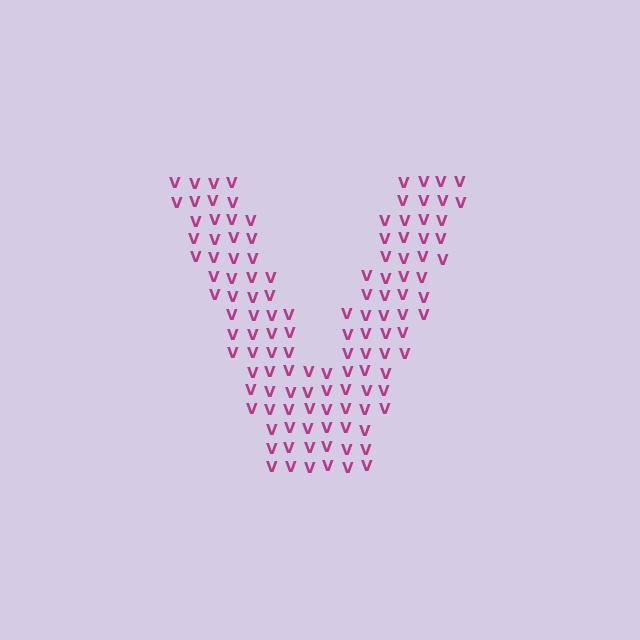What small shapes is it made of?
It is made of small letter V's.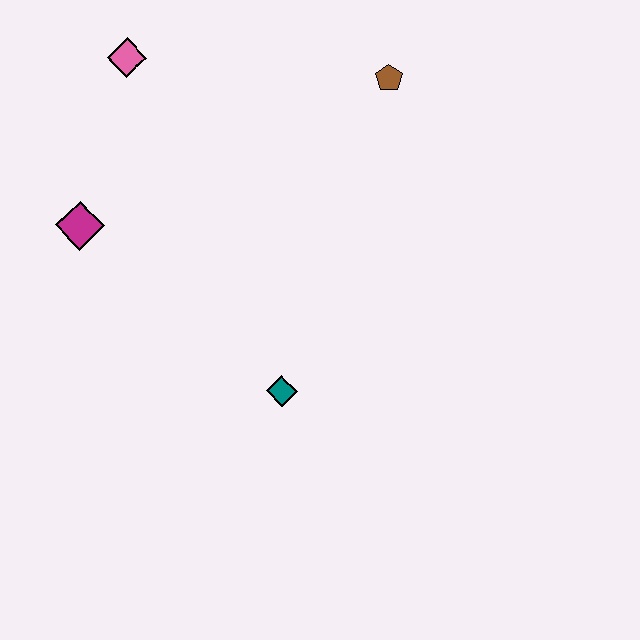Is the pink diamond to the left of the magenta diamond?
No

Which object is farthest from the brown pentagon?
The magenta diamond is farthest from the brown pentagon.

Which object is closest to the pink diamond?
The magenta diamond is closest to the pink diamond.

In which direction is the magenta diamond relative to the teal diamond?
The magenta diamond is to the left of the teal diamond.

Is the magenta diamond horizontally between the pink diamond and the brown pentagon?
No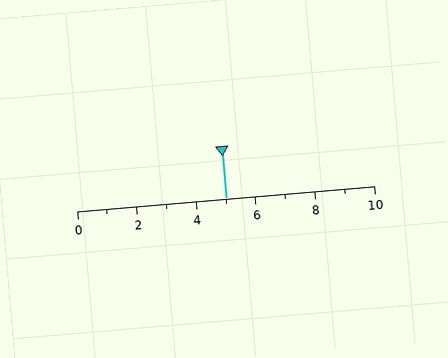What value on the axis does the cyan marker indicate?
The marker indicates approximately 5.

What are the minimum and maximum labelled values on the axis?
The axis runs from 0 to 10.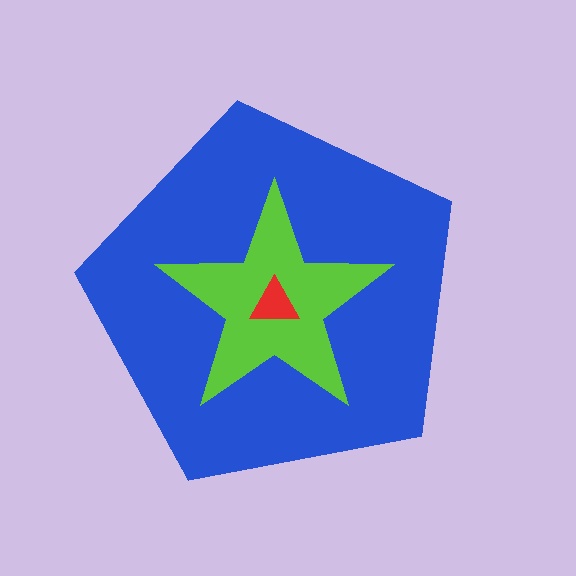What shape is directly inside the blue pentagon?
The lime star.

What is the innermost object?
The red triangle.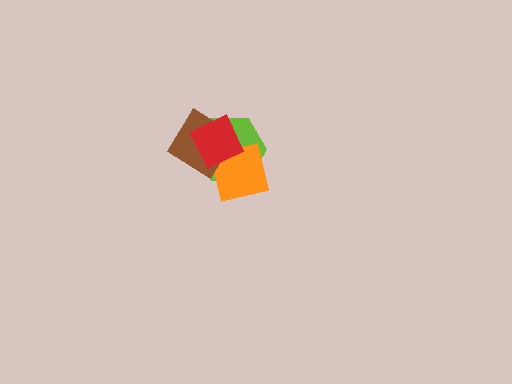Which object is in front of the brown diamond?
The red diamond is in front of the brown diamond.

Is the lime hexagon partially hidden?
Yes, it is partially covered by another shape.